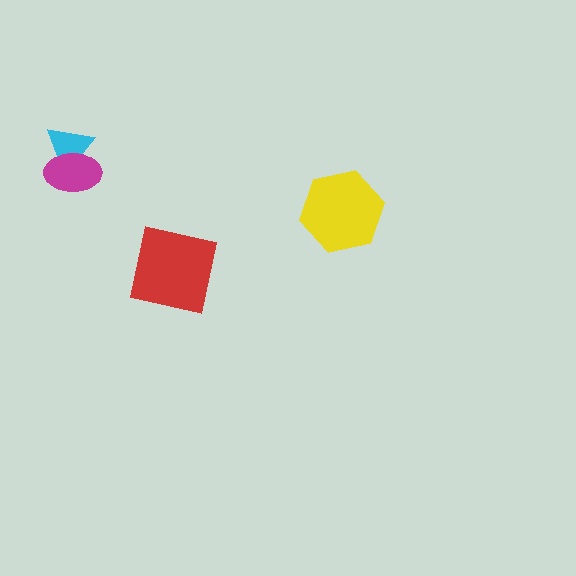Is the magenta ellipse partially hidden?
No, no other shape covers it.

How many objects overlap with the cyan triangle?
1 object overlaps with the cyan triangle.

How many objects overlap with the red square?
0 objects overlap with the red square.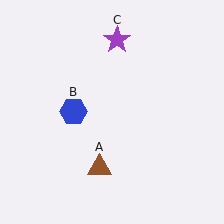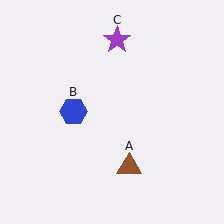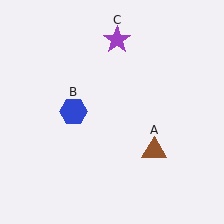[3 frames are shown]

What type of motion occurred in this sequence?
The brown triangle (object A) rotated counterclockwise around the center of the scene.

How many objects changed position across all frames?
1 object changed position: brown triangle (object A).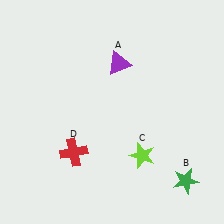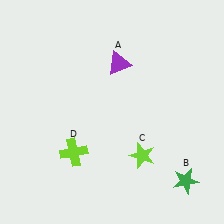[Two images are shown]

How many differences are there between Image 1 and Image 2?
There is 1 difference between the two images.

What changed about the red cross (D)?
In Image 1, D is red. In Image 2, it changed to lime.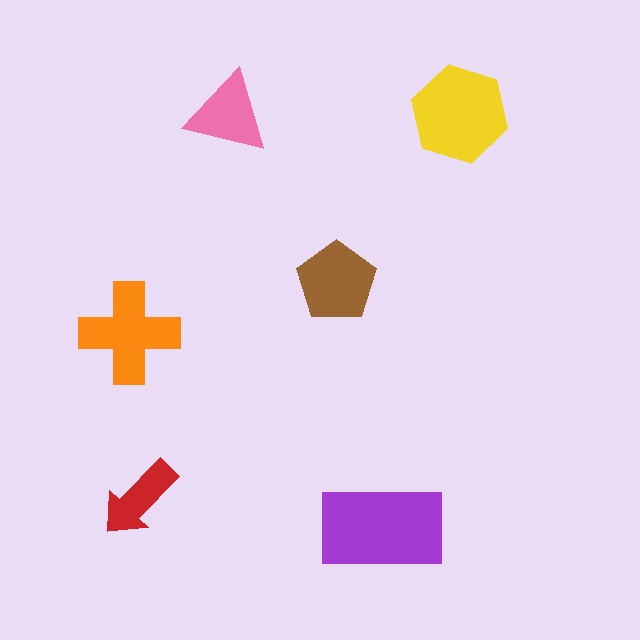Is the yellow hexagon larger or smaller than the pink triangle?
Larger.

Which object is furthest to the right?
The yellow hexagon is rightmost.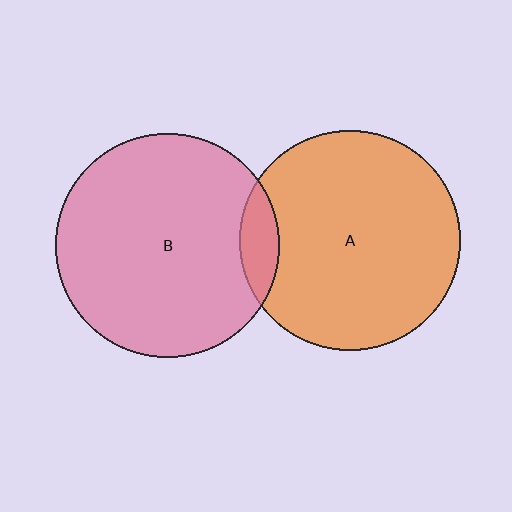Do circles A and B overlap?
Yes.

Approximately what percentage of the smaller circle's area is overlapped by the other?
Approximately 10%.